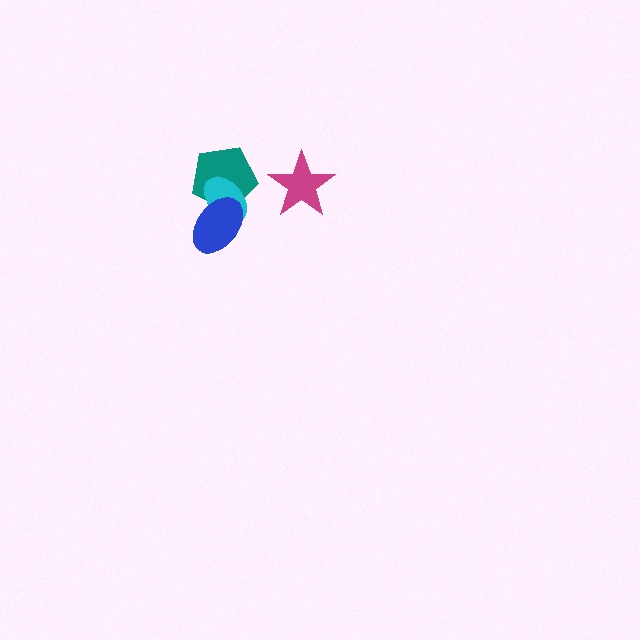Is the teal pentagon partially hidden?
Yes, it is partially covered by another shape.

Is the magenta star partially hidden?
No, no other shape covers it.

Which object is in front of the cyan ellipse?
The blue ellipse is in front of the cyan ellipse.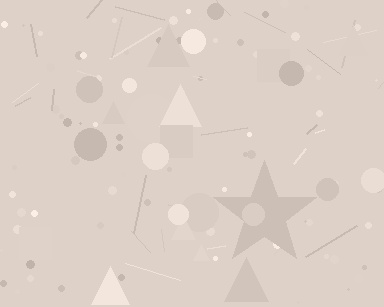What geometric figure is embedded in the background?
A star is embedded in the background.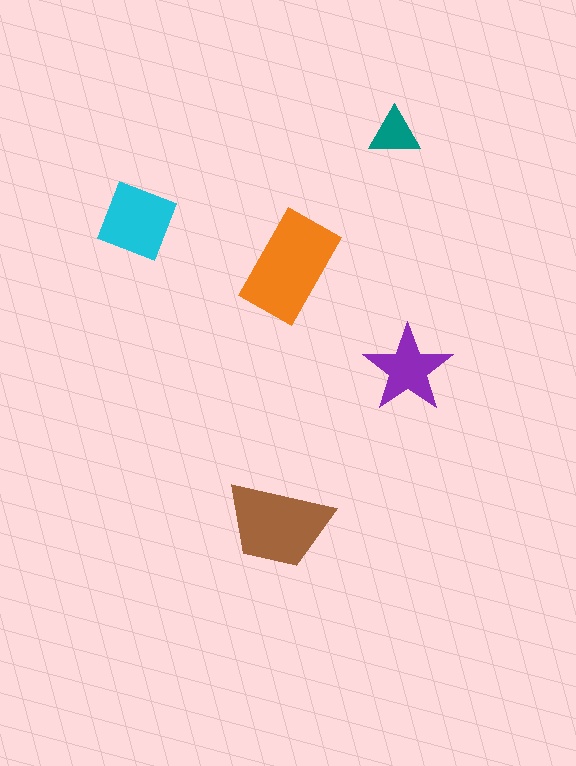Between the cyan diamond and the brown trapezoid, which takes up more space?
The brown trapezoid.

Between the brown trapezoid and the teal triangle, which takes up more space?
The brown trapezoid.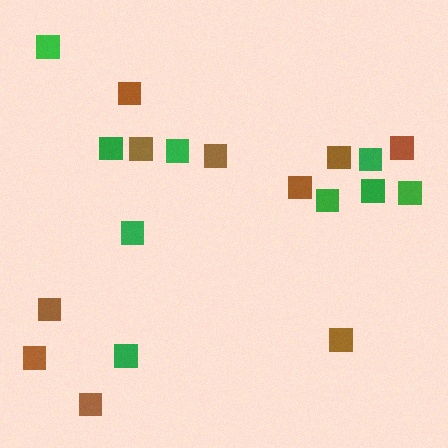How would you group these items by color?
There are 2 groups: one group of green squares (9) and one group of brown squares (10).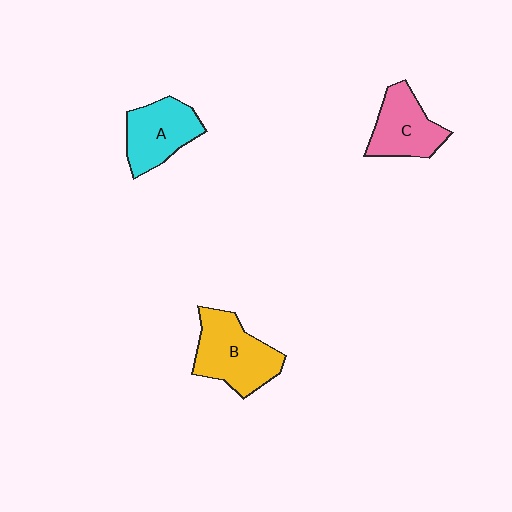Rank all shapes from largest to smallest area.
From largest to smallest: B (yellow), A (cyan), C (pink).